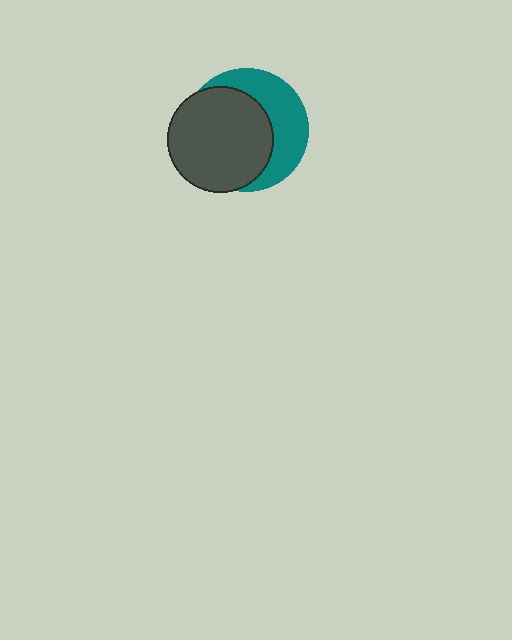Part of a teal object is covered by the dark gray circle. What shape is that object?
It is a circle.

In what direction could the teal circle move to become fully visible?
The teal circle could move right. That would shift it out from behind the dark gray circle entirely.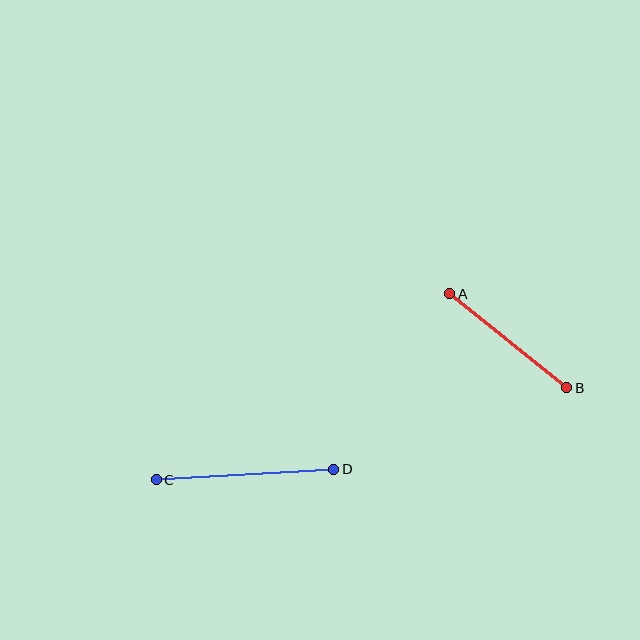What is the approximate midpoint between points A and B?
The midpoint is at approximately (508, 341) pixels.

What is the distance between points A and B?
The distance is approximately 150 pixels.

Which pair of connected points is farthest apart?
Points C and D are farthest apart.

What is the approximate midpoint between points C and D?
The midpoint is at approximately (245, 475) pixels.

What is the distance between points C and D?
The distance is approximately 178 pixels.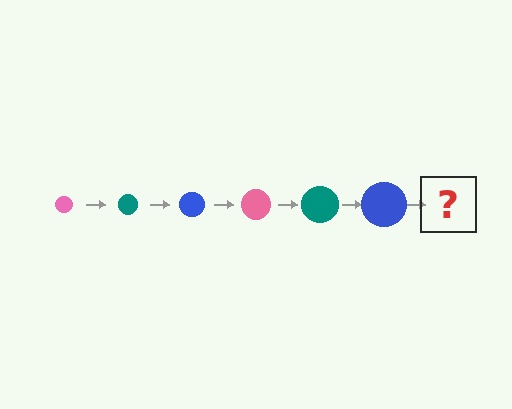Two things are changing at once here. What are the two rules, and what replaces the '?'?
The two rules are that the circle grows larger each step and the color cycles through pink, teal, and blue. The '?' should be a pink circle, larger than the previous one.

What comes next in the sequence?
The next element should be a pink circle, larger than the previous one.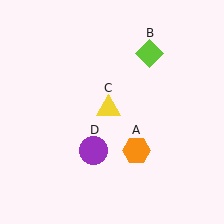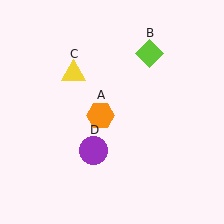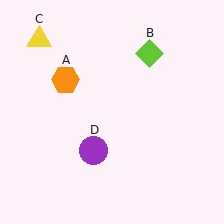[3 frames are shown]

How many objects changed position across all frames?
2 objects changed position: orange hexagon (object A), yellow triangle (object C).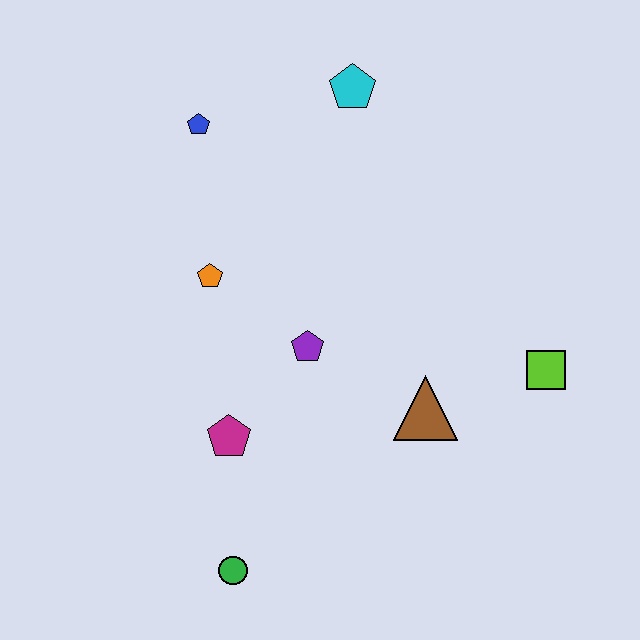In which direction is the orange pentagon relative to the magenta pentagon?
The orange pentagon is above the magenta pentagon.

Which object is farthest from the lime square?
The blue pentagon is farthest from the lime square.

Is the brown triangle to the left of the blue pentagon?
No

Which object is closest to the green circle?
The magenta pentagon is closest to the green circle.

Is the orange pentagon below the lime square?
No